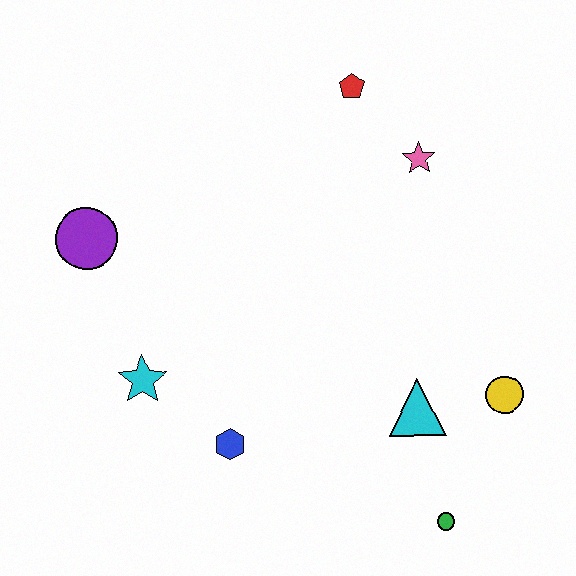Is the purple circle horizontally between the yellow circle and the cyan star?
No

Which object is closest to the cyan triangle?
The yellow circle is closest to the cyan triangle.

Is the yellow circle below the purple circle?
Yes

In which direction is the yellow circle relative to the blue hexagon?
The yellow circle is to the right of the blue hexagon.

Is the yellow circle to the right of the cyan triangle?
Yes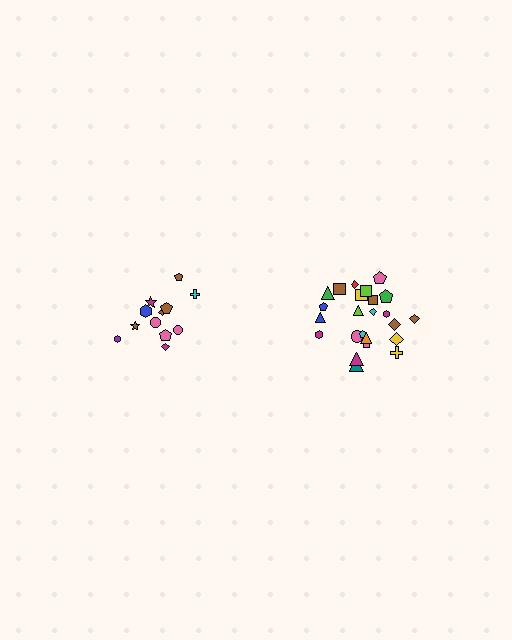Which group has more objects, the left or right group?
The right group.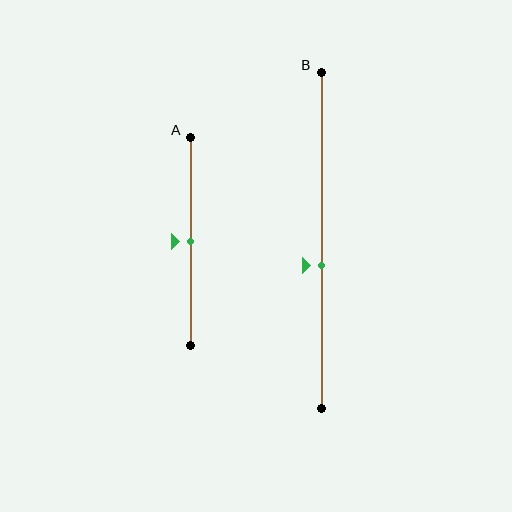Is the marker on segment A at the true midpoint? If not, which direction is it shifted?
Yes, the marker on segment A is at the true midpoint.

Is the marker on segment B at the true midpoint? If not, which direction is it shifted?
No, the marker on segment B is shifted downward by about 8% of the segment length.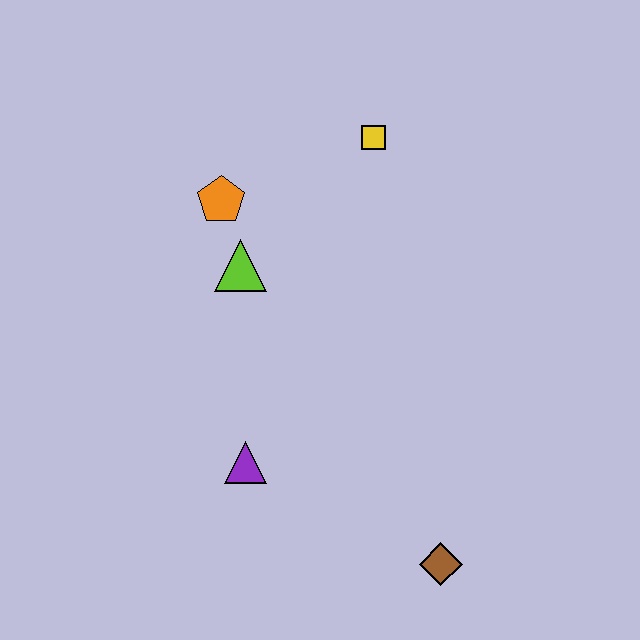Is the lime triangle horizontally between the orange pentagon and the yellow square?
Yes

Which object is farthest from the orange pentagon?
The brown diamond is farthest from the orange pentagon.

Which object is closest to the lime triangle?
The orange pentagon is closest to the lime triangle.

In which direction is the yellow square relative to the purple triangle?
The yellow square is above the purple triangle.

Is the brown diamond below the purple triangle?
Yes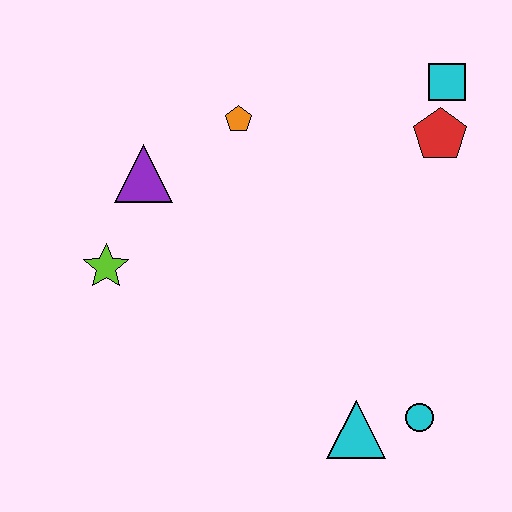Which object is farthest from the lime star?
The cyan square is farthest from the lime star.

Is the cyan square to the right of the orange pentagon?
Yes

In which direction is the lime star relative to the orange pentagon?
The lime star is below the orange pentagon.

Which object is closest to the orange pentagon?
The purple triangle is closest to the orange pentagon.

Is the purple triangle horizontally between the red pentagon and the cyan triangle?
No